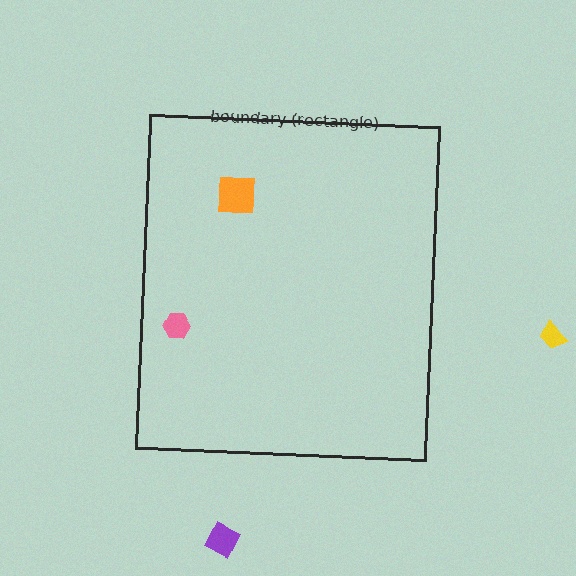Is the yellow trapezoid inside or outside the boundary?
Outside.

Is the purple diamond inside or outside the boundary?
Outside.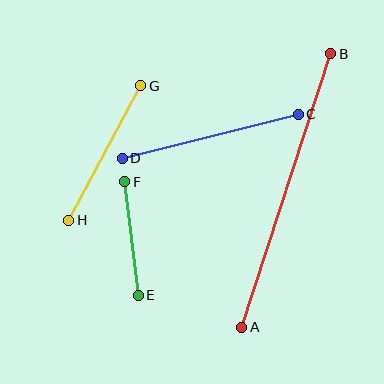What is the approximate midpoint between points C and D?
The midpoint is at approximately (210, 136) pixels.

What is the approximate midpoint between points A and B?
The midpoint is at approximately (286, 191) pixels.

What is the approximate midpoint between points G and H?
The midpoint is at approximately (105, 153) pixels.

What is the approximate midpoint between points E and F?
The midpoint is at approximately (132, 238) pixels.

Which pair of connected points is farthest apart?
Points A and B are farthest apart.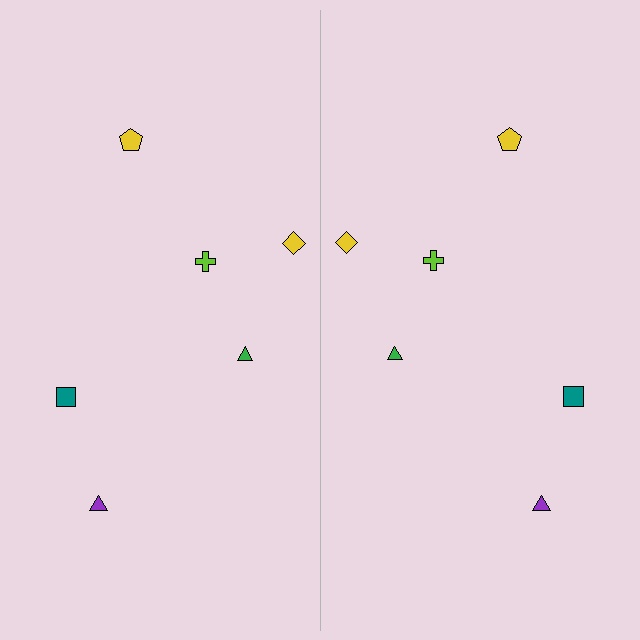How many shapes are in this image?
There are 12 shapes in this image.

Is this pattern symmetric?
Yes, this pattern has bilateral (reflection) symmetry.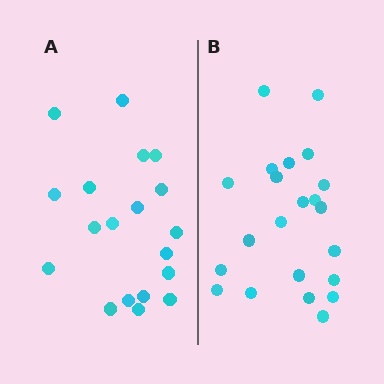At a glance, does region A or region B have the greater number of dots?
Region B (the right region) has more dots.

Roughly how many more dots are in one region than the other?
Region B has just a few more — roughly 2 or 3 more dots than region A.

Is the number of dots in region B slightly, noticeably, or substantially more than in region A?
Region B has only slightly more — the two regions are fairly close. The ratio is roughly 1.2 to 1.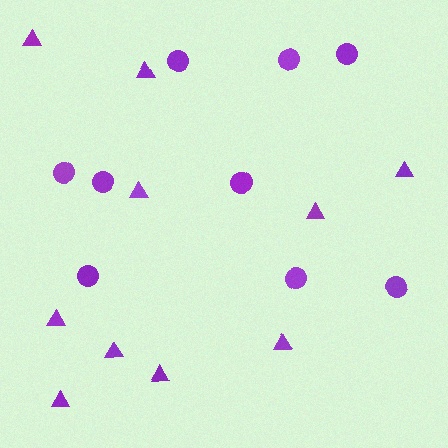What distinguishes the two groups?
There are 2 groups: one group of circles (9) and one group of triangles (10).